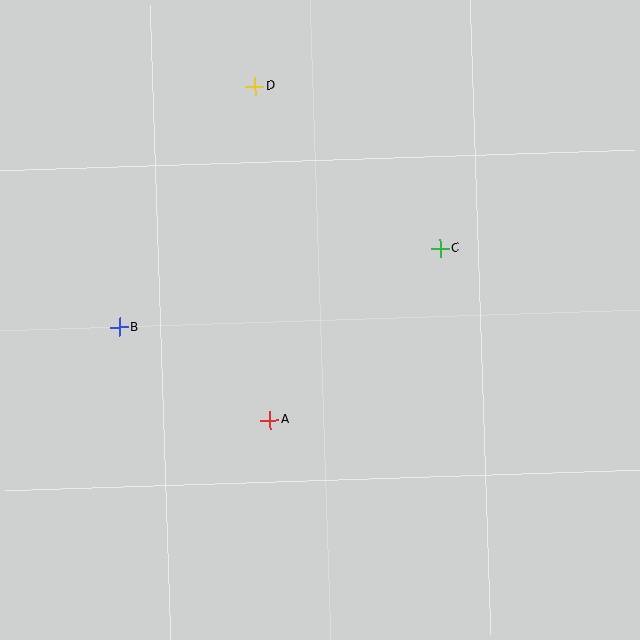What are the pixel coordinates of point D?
Point D is at (255, 86).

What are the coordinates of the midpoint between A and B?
The midpoint between A and B is at (195, 374).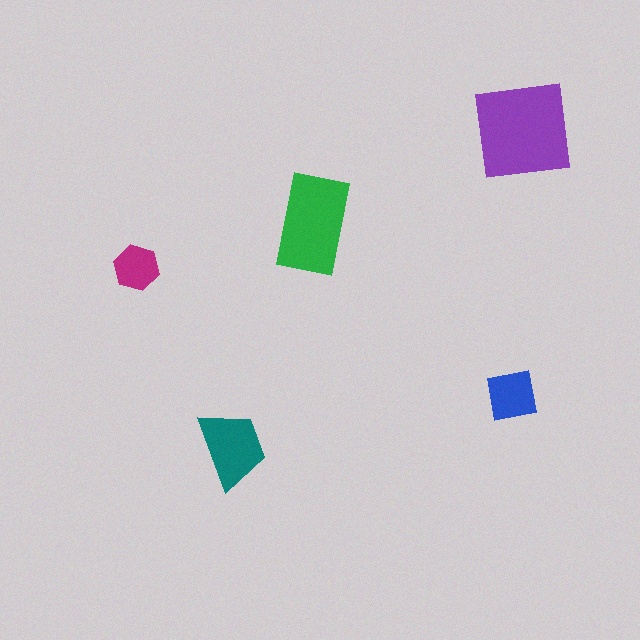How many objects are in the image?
There are 5 objects in the image.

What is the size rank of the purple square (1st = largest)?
1st.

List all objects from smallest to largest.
The magenta hexagon, the blue square, the teal trapezoid, the green rectangle, the purple square.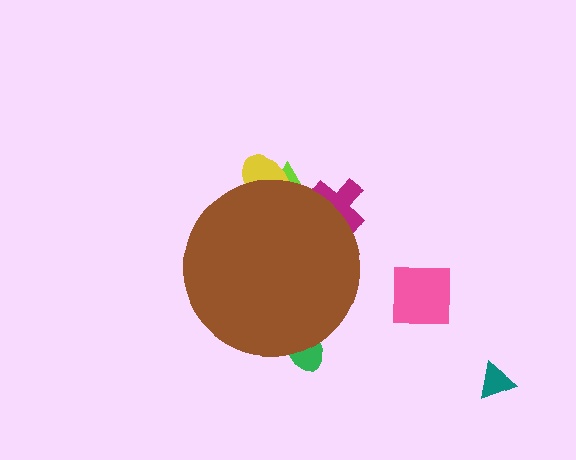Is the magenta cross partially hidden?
Yes, the magenta cross is partially hidden behind the brown circle.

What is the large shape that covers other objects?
A brown circle.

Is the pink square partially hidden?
No, the pink square is fully visible.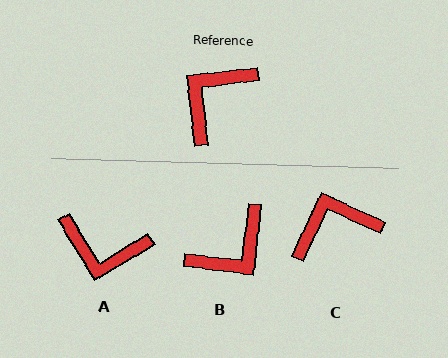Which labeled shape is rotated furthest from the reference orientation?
B, about 167 degrees away.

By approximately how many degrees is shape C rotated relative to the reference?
Approximately 32 degrees clockwise.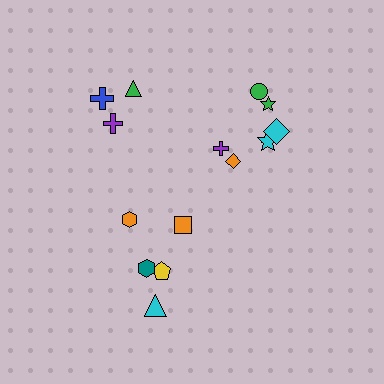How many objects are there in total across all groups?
There are 15 objects.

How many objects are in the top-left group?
There are 3 objects.